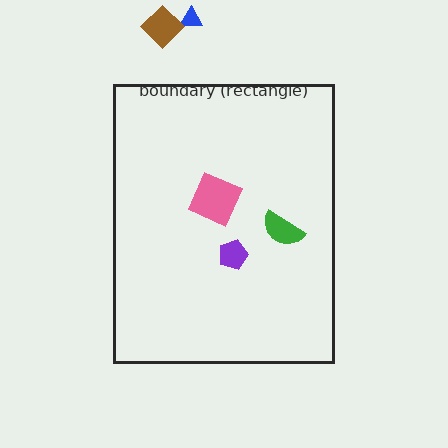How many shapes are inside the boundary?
3 inside, 2 outside.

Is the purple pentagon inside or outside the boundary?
Inside.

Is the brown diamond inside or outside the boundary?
Outside.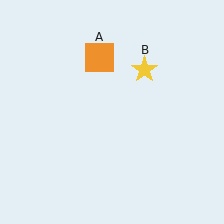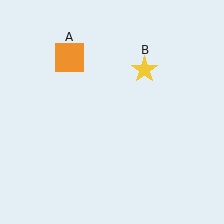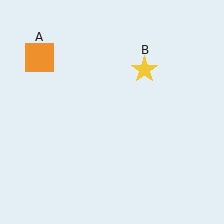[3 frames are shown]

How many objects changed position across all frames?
1 object changed position: orange square (object A).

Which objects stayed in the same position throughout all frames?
Yellow star (object B) remained stationary.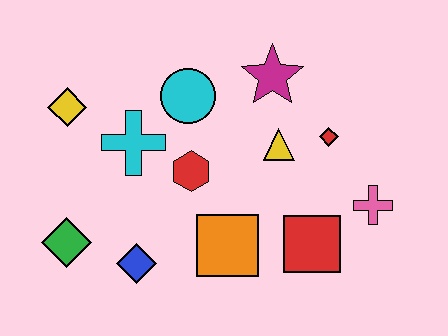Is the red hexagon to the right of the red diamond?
No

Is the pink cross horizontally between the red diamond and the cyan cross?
No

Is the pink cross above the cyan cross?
No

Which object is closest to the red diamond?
The yellow triangle is closest to the red diamond.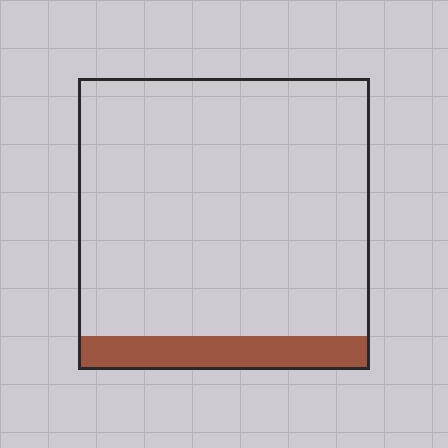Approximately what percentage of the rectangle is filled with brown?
Approximately 10%.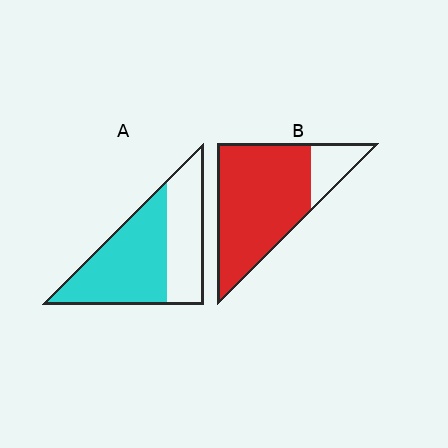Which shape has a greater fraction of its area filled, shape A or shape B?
Shape B.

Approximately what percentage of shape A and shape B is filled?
A is approximately 60% and B is approximately 80%.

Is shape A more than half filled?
Yes.